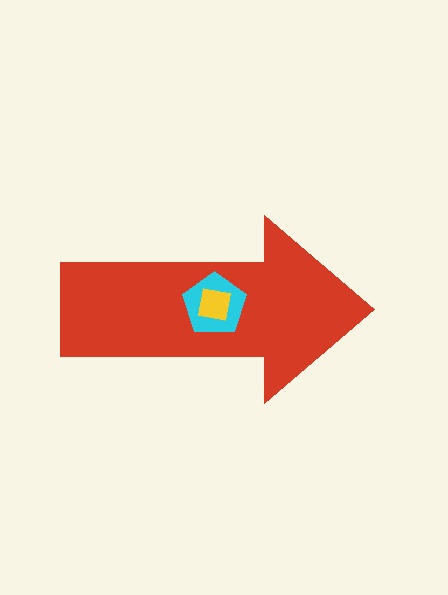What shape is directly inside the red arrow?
The cyan pentagon.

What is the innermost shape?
The yellow square.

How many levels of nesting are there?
3.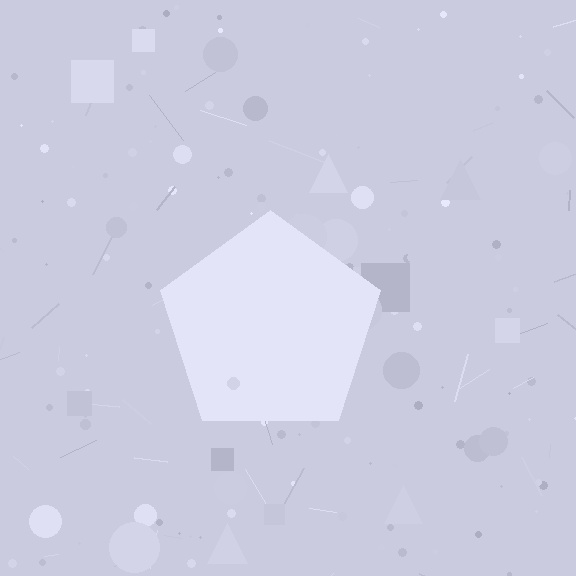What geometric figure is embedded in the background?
A pentagon is embedded in the background.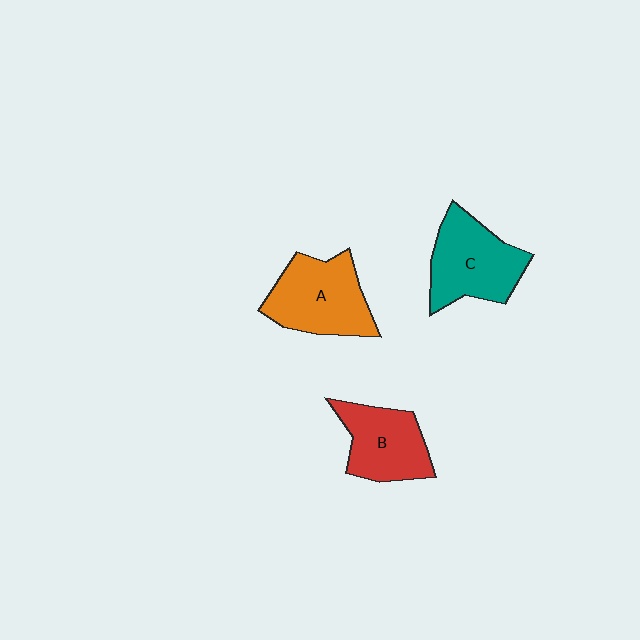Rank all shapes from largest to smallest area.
From largest to smallest: A (orange), C (teal), B (red).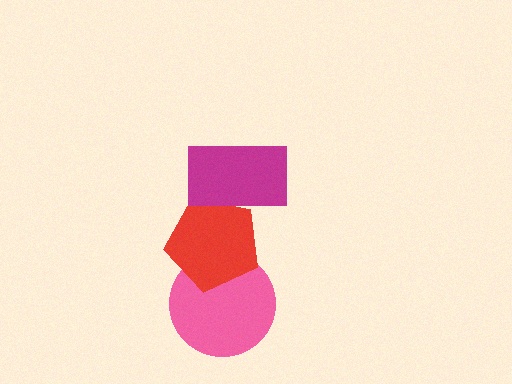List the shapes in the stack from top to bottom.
From top to bottom: the magenta rectangle, the red pentagon, the pink circle.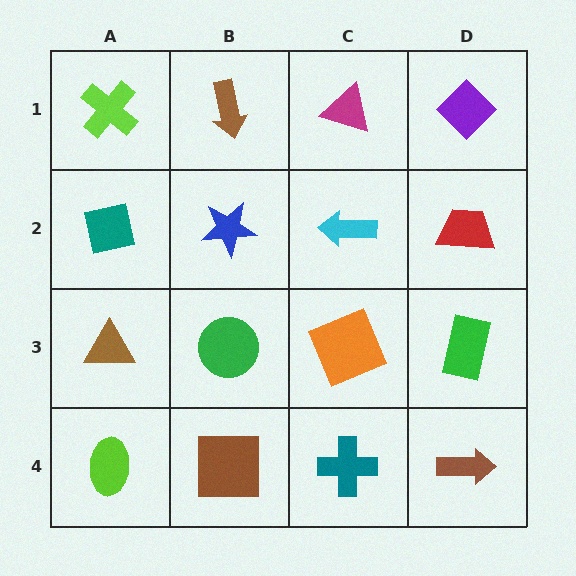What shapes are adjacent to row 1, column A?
A teal square (row 2, column A), a brown arrow (row 1, column B).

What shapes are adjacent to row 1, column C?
A cyan arrow (row 2, column C), a brown arrow (row 1, column B), a purple diamond (row 1, column D).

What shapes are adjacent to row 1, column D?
A red trapezoid (row 2, column D), a magenta triangle (row 1, column C).